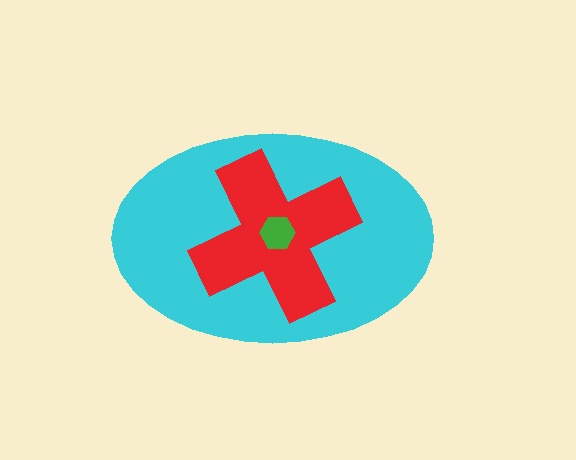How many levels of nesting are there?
3.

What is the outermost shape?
The cyan ellipse.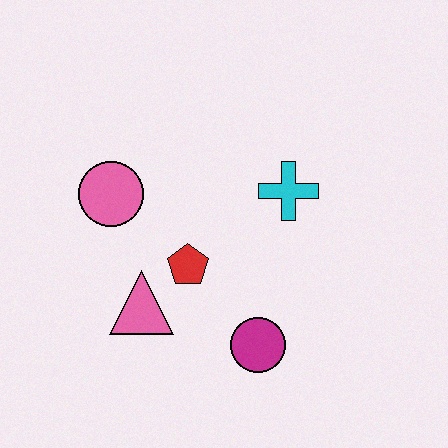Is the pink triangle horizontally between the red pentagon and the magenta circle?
No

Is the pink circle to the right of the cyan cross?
No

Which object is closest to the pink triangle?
The red pentagon is closest to the pink triangle.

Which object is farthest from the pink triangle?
The cyan cross is farthest from the pink triangle.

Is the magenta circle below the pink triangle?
Yes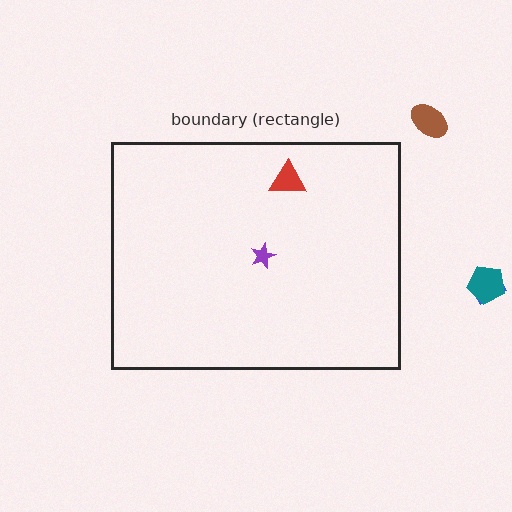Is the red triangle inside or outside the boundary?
Inside.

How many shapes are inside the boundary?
2 inside, 3 outside.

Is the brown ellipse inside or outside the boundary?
Outside.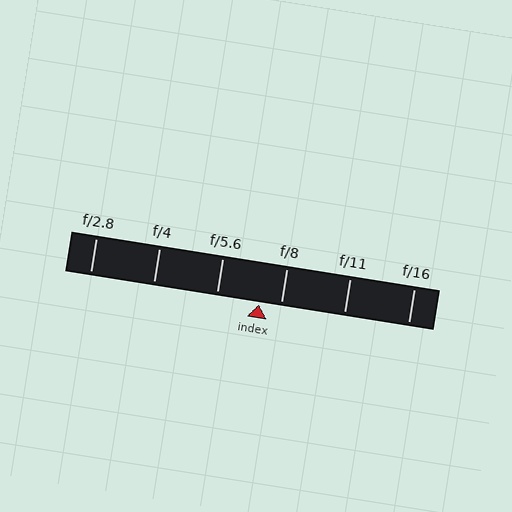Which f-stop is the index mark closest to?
The index mark is closest to f/8.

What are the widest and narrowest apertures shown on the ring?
The widest aperture shown is f/2.8 and the narrowest is f/16.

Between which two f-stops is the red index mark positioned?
The index mark is between f/5.6 and f/8.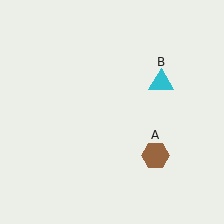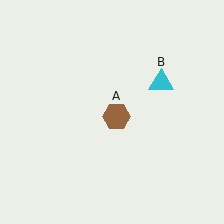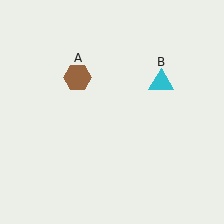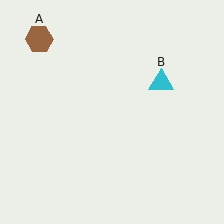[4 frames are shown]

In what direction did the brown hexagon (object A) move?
The brown hexagon (object A) moved up and to the left.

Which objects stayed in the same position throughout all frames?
Cyan triangle (object B) remained stationary.